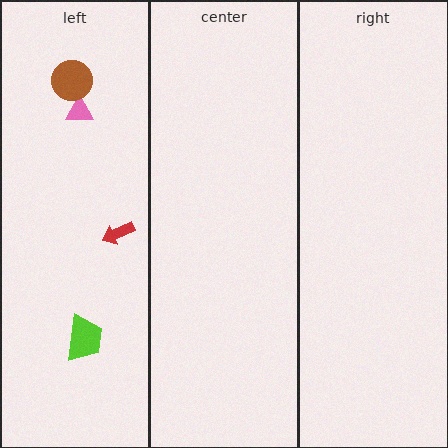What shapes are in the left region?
The pink triangle, the lime trapezoid, the brown circle, the red arrow.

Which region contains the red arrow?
The left region.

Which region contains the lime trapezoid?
The left region.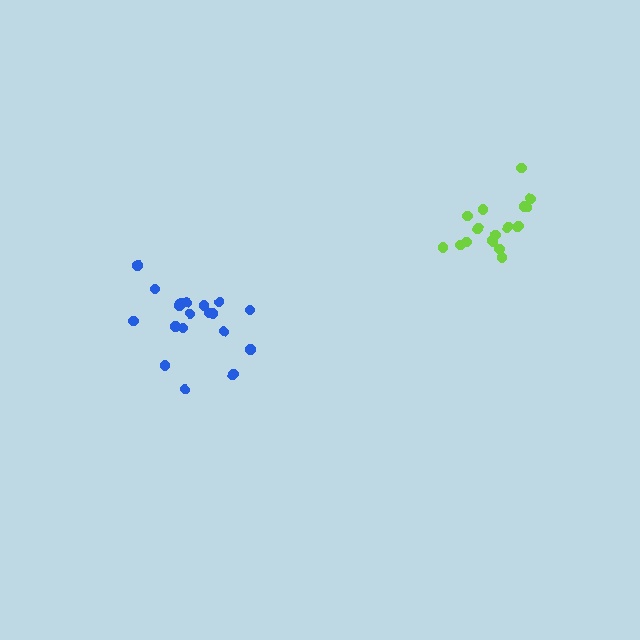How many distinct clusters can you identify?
There are 2 distinct clusters.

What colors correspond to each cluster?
The clusters are colored: lime, blue.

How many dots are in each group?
Group 1: 17 dots, Group 2: 19 dots (36 total).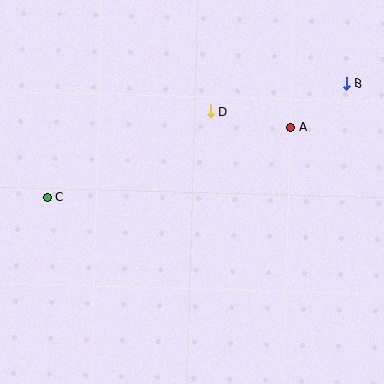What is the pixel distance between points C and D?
The distance between C and D is 185 pixels.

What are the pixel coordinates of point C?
Point C is at (47, 197).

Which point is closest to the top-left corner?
Point C is closest to the top-left corner.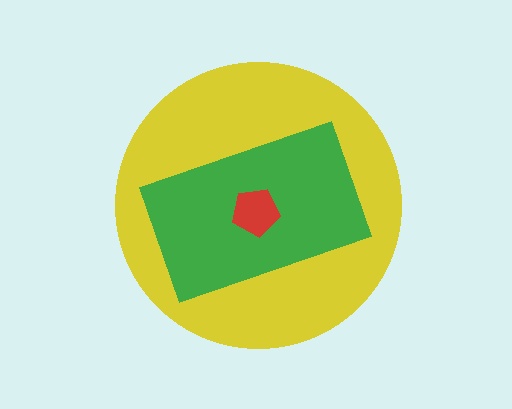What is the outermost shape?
The yellow circle.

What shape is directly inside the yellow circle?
The green rectangle.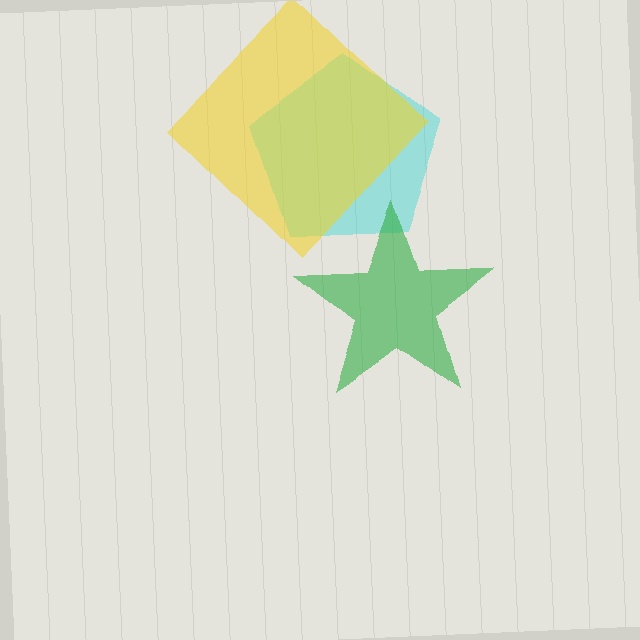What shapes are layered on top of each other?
The layered shapes are: a cyan pentagon, a green star, a yellow diamond.